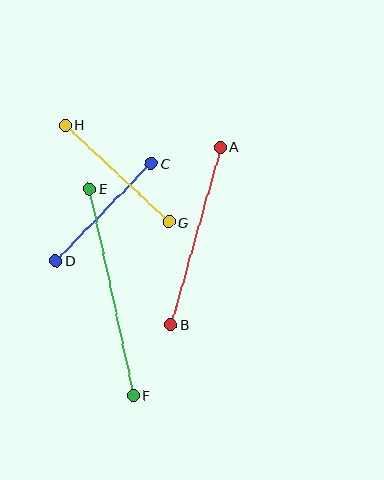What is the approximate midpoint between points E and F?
The midpoint is at approximately (111, 292) pixels.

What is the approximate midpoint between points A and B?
The midpoint is at approximately (196, 236) pixels.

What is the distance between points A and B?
The distance is approximately 184 pixels.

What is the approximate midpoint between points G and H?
The midpoint is at approximately (117, 173) pixels.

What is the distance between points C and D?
The distance is approximately 136 pixels.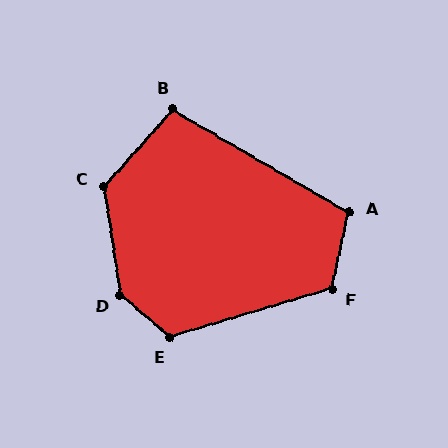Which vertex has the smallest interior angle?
B, at approximately 101 degrees.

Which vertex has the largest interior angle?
D, at approximately 139 degrees.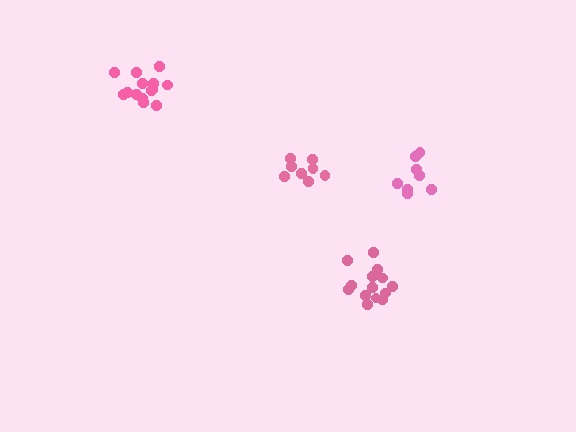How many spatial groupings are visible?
There are 4 spatial groupings.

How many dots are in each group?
Group 1: 8 dots, Group 2: 8 dots, Group 3: 14 dots, Group 4: 14 dots (44 total).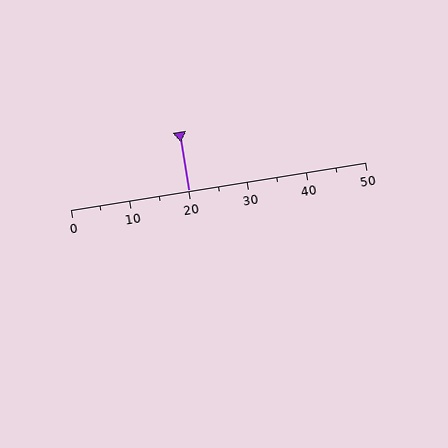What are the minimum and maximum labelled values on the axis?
The axis runs from 0 to 50.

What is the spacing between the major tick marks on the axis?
The major ticks are spaced 10 apart.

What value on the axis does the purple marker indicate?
The marker indicates approximately 20.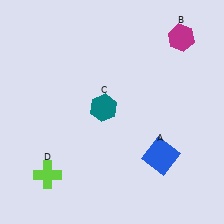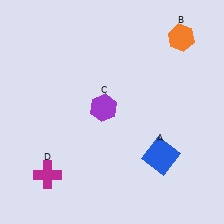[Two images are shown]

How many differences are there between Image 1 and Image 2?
There are 3 differences between the two images.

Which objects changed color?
B changed from magenta to orange. C changed from teal to purple. D changed from lime to magenta.